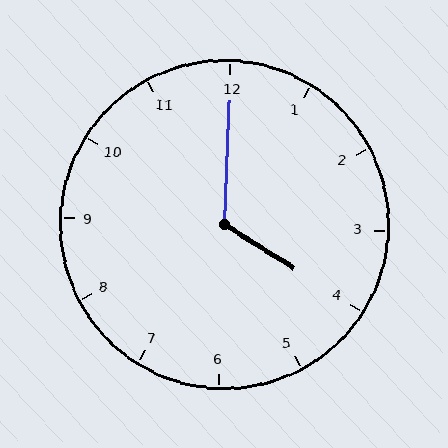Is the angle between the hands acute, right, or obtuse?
It is obtuse.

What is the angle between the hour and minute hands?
Approximately 120 degrees.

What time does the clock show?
4:00.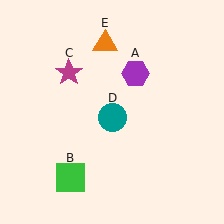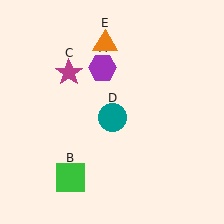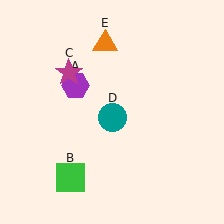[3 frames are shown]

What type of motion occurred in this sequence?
The purple hexagon (object A) rotated counterclockwise around the center of the scene.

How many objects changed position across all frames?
1 object changed position: purple hexagon (object A).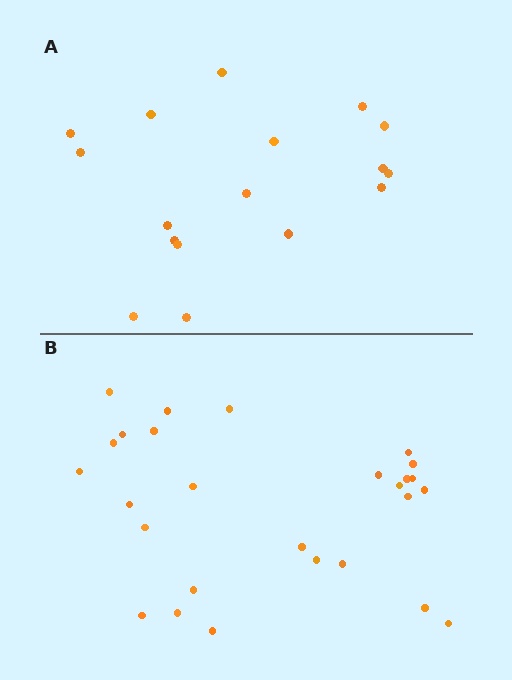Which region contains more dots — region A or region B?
Region B (the bottom region) has more dots.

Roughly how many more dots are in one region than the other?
Region B has roughly 10 or so more dots than region A.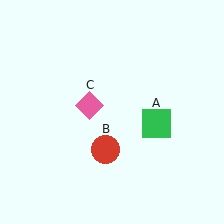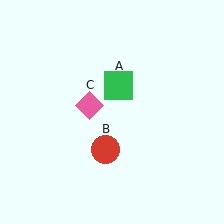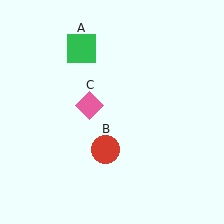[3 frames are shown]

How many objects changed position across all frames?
1 object changed position: green square (object A).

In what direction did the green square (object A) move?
The green square (object A) moved up and to the left.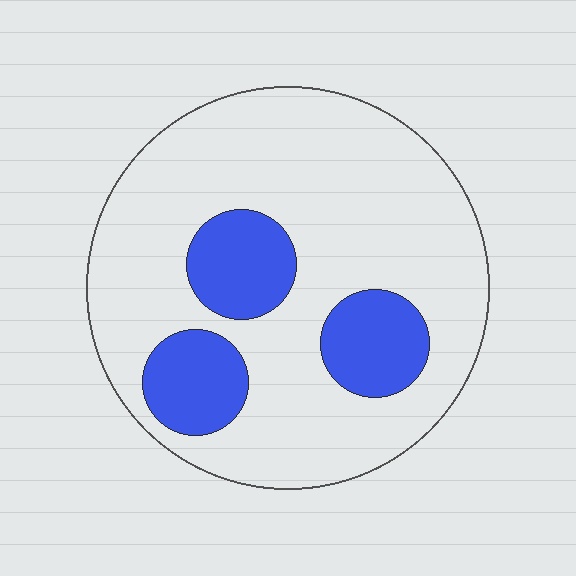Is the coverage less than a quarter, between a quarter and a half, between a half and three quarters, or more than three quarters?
Less than a quarter.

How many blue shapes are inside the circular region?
3.